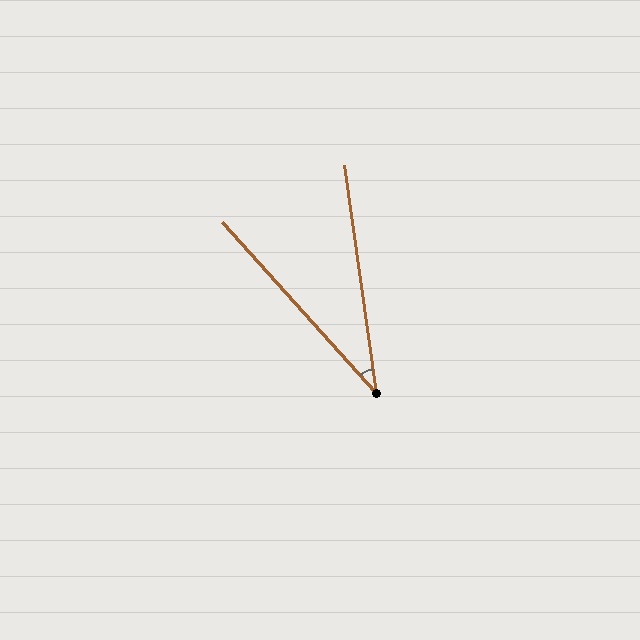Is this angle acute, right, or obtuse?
It is acute.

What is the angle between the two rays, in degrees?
Approximately 34 degrees.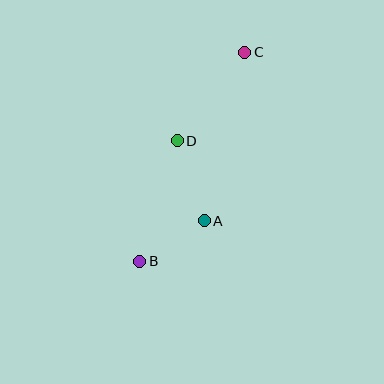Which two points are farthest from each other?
Points B and C are farthest from each other.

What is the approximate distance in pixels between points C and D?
The distance between C and D is approximately 111 pixels.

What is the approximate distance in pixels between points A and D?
The distance between A and D is approximately 85 pixels.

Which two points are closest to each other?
Points A and B are closest to each other.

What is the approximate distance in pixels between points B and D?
The distance between B and D is approximately 126 pixels.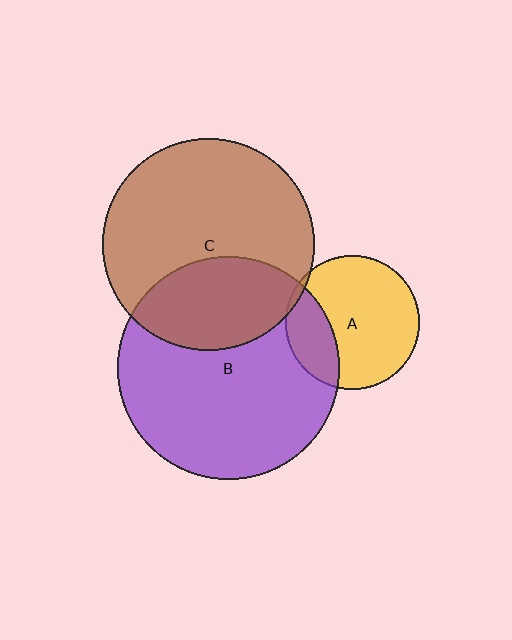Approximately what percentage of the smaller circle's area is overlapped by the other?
Approximately 5%.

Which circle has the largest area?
Circle B (purple).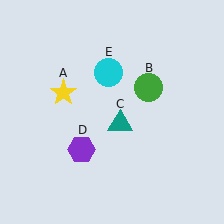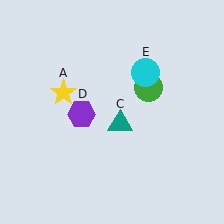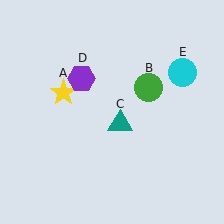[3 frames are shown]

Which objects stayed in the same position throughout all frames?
Yellow star (object A) and green circle (object B) and teal triangle (object C) remained stationary.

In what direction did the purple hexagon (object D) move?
The purple hexagon (object D) moved up.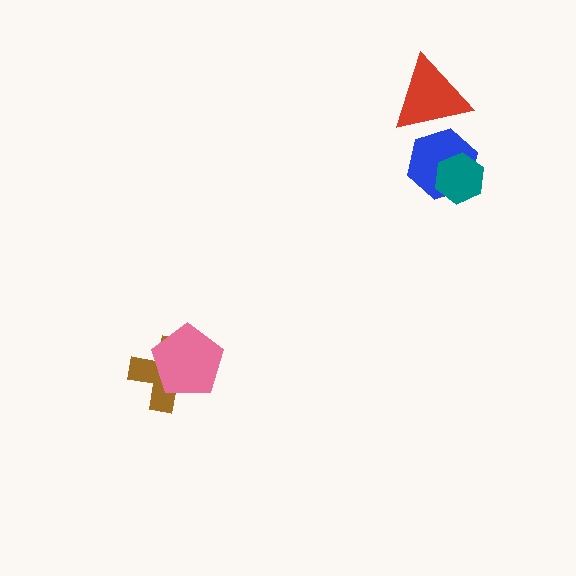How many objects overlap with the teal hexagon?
1 object overlaps with the teal hexagon.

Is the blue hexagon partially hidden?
Yes, it is partially covered by another shape.